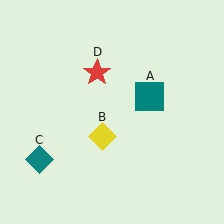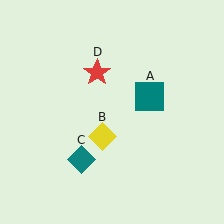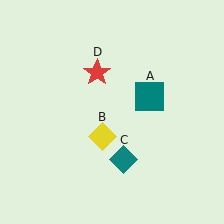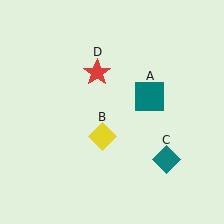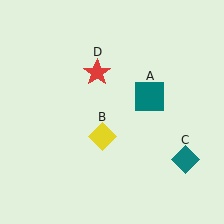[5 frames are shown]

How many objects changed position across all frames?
1 object changed position: teal diamond (object C).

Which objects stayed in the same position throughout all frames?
Teal square (object A) and yellow diamond (object B) and red star (object D) remained stationary.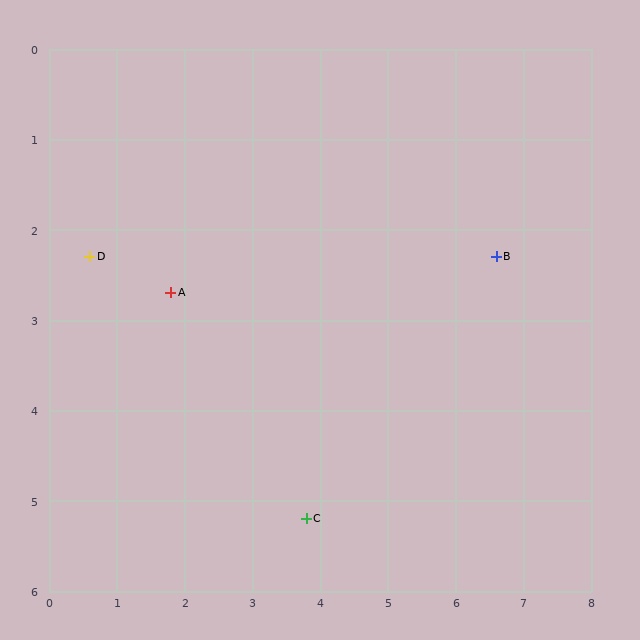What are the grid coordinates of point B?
Point B is at approximately (6.6, 2.3).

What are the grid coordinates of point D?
Point D is at approximately (0.6, 2.3).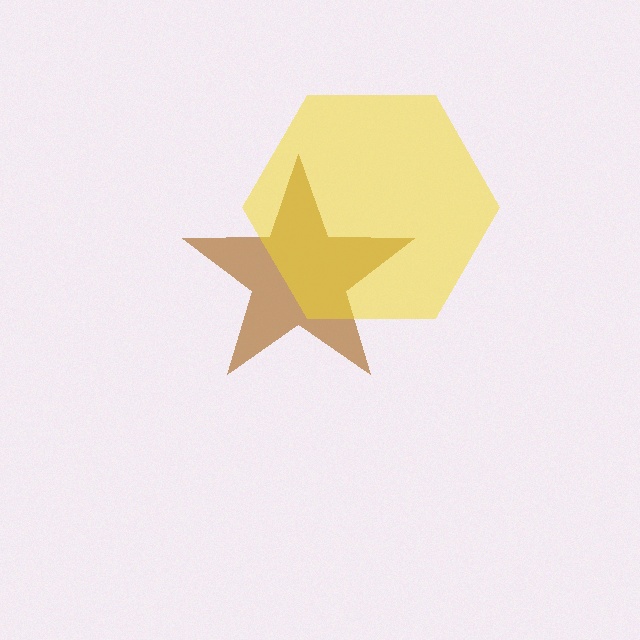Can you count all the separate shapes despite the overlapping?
Yes, there are 2 separate shapes.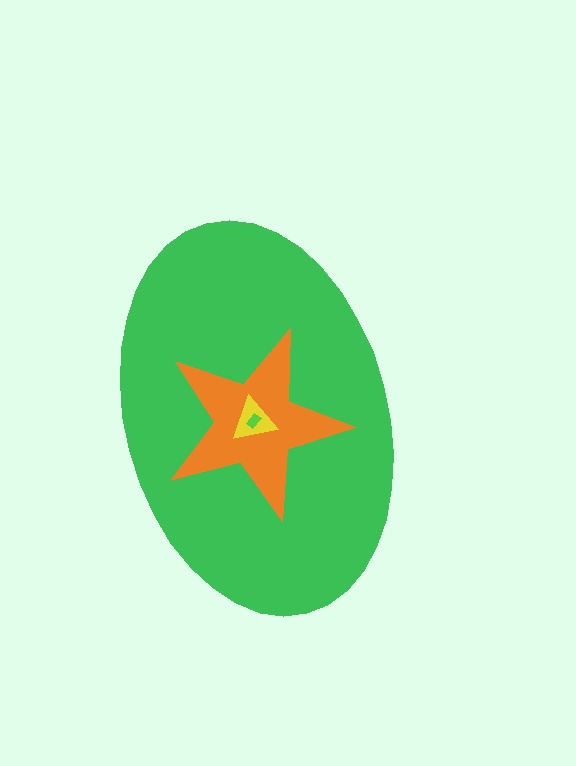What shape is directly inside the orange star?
The yellow triangle.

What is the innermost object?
The lime rectangle.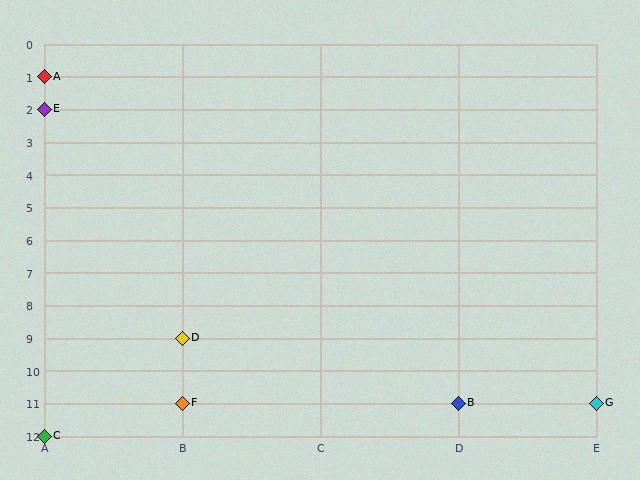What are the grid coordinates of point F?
Point F is at grid coordinates (B, 11).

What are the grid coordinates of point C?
Point C is at grid coordinates (A, 12).